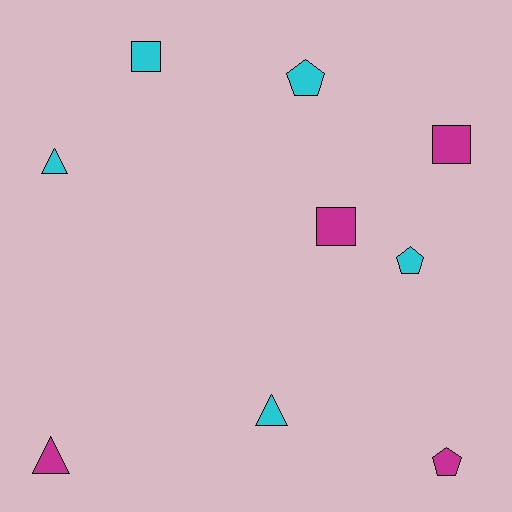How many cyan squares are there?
There is 1 cyan square.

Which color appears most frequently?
Cyan, with 5 objects.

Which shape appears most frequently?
Triangle, with 3 objects.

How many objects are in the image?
There are 9 objects.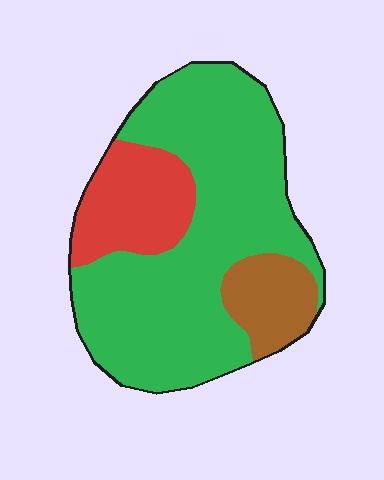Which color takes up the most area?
Green, at roughly 70%.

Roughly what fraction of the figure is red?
Red takes up between a sixth and a third of the figure.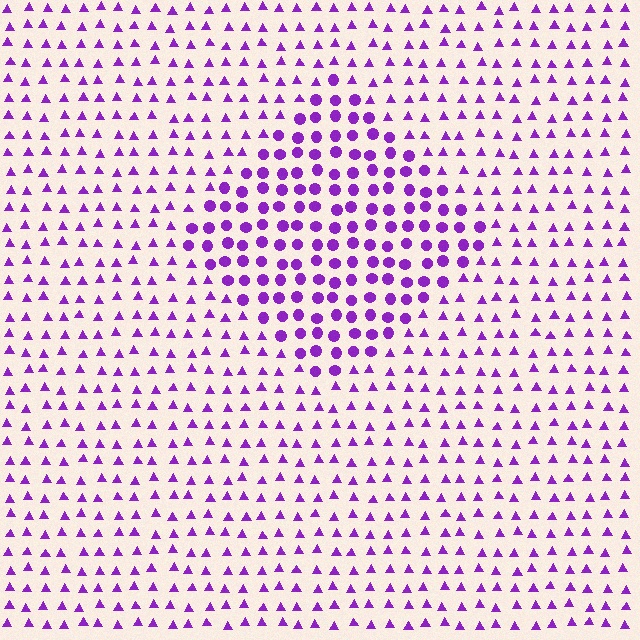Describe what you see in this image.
The image is filled with small purple elements arranged in a uniform grid. A diamond-shaped region contains circles, while the surrounding area contains triangles. The boundary is defined purely by the change in element shape.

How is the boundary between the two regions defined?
The boundary is defined by a change in element shape: circles inside vs. triangles outside. All elements share the same color and spacing.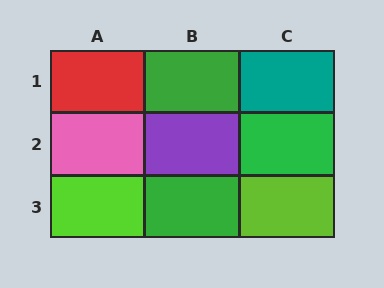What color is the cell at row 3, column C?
Lime.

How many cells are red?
1 cell is red.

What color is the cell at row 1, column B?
Green.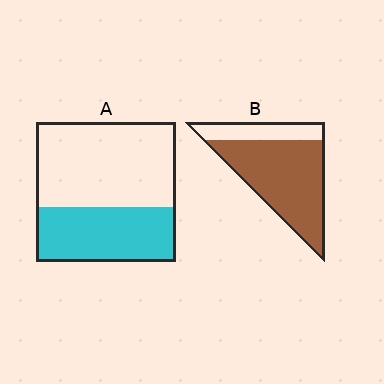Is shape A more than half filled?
No.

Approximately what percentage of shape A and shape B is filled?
A is approximately 40% and B is approximately 75%.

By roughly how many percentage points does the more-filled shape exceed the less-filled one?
By roughly 35 percentage points (B over A).